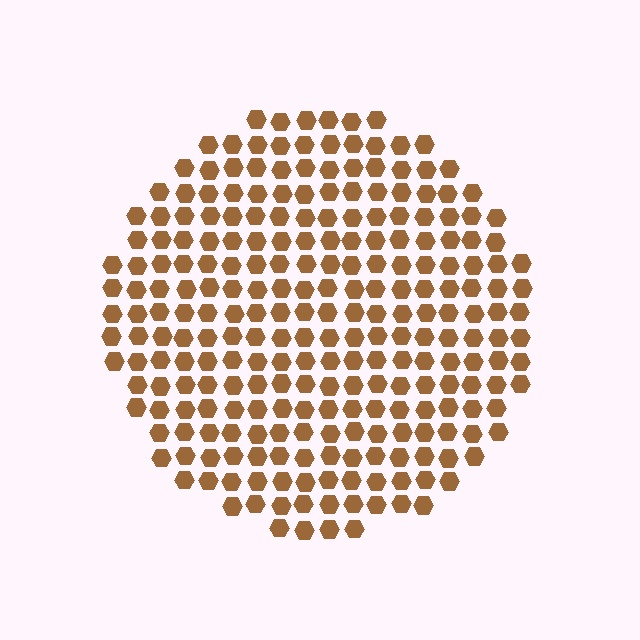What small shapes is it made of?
It is made of small hexagons.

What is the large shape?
The large shape is a circle.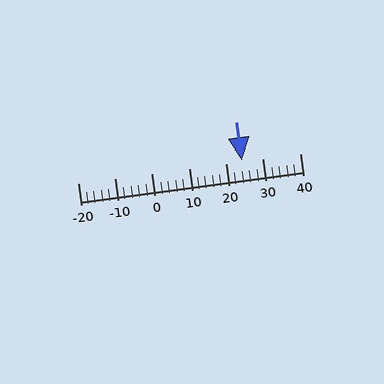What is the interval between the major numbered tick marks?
The major tick marks are spaced 10 units apart.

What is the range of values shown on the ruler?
The ruler shows values from -20 to 40.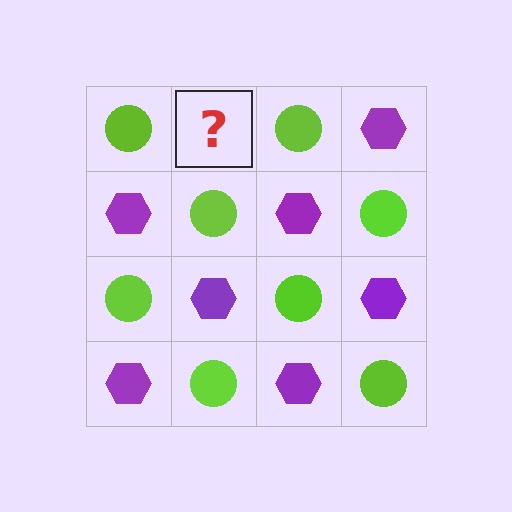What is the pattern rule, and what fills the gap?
The rule is that it alternates lime circle and purple hexagon in a checkerboard pattern. The gap should be filled with a purple hexagon.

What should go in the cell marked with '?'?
The missing cell should contain a purple hexagon.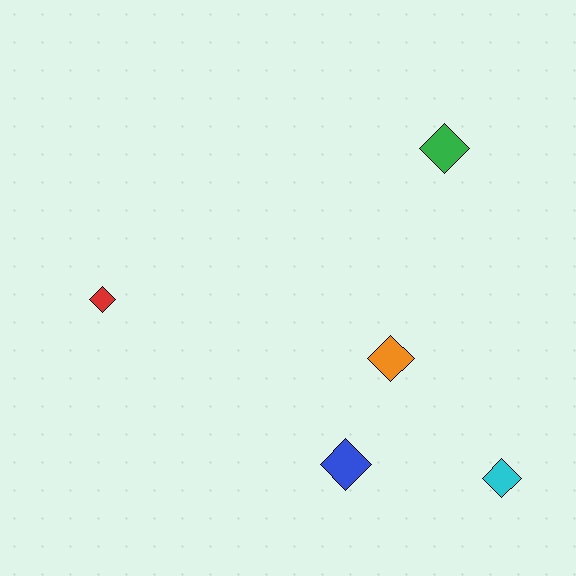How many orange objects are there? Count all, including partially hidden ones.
There is 1 orange object.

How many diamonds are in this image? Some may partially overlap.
There are 5 diamonds.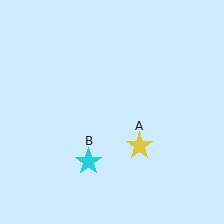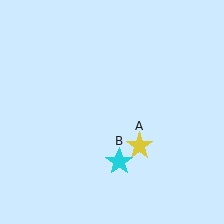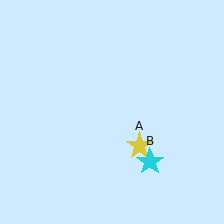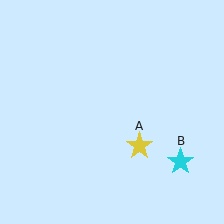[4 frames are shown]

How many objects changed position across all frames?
1 object changed position: cyan star (object B).